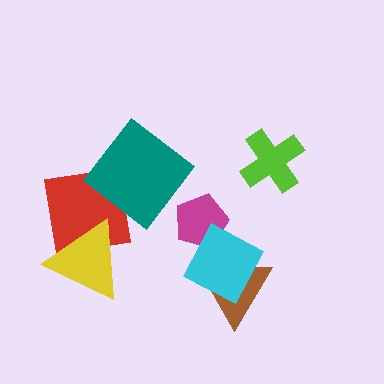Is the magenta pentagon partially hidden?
Yes, it is partially covered by another shape.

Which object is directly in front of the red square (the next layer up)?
The yellow triangle is directly in front of the red square.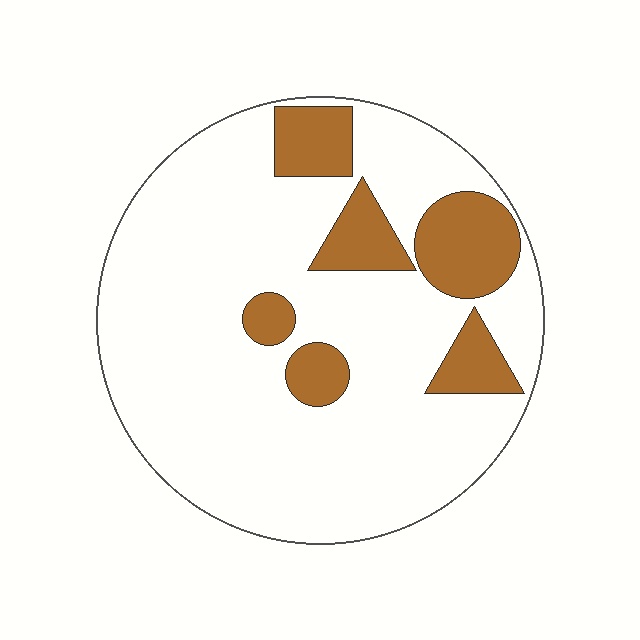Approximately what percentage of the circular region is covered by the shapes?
Approximately 20%.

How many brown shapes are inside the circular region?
6.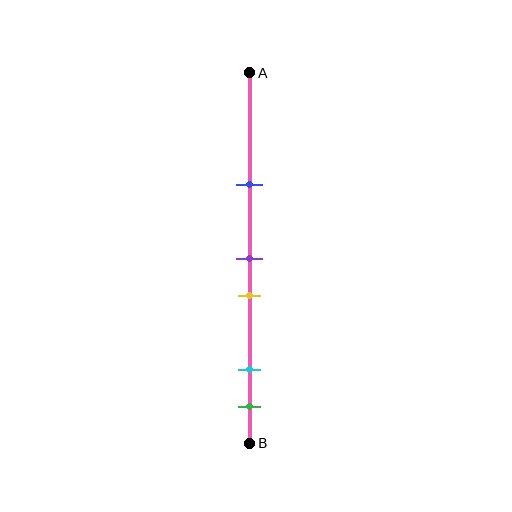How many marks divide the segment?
There are 5 marks dividing the segment.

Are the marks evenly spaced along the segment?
No, the marks are not evenly spaced.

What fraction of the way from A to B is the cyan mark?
The cyan mark is approximately 80% (0.8) of the way from A to B.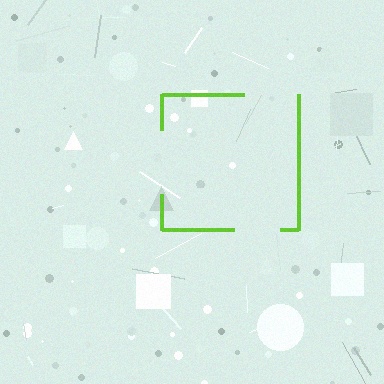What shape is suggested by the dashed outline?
The dashed outline suggests a square.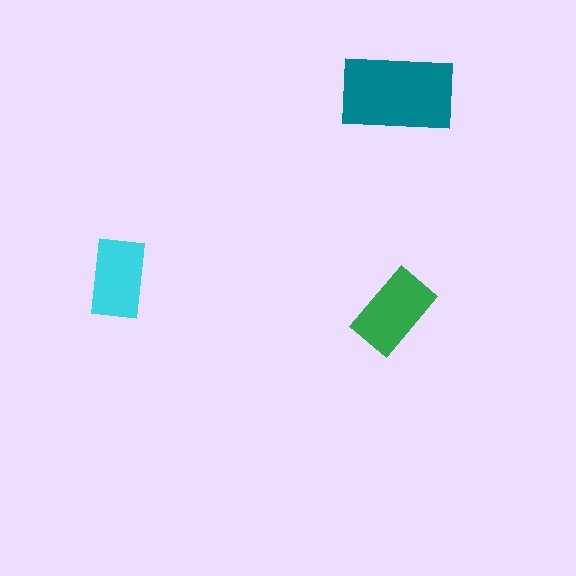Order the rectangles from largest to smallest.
the teal one, the green one, the cyan one.